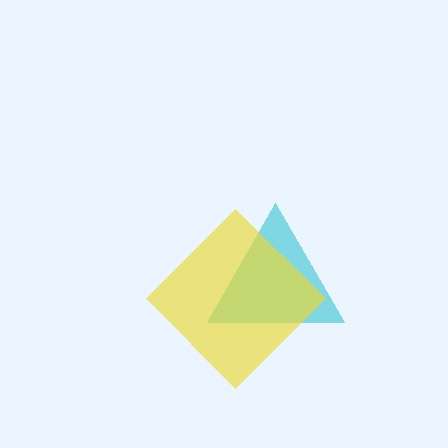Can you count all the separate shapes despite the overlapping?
Yes, there are 2 separate shapes.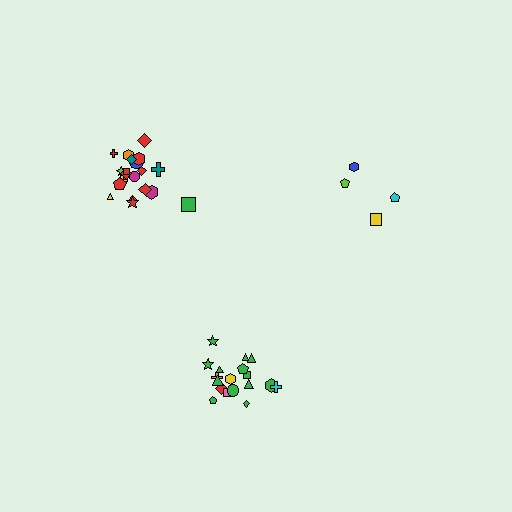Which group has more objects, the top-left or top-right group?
The top-left group.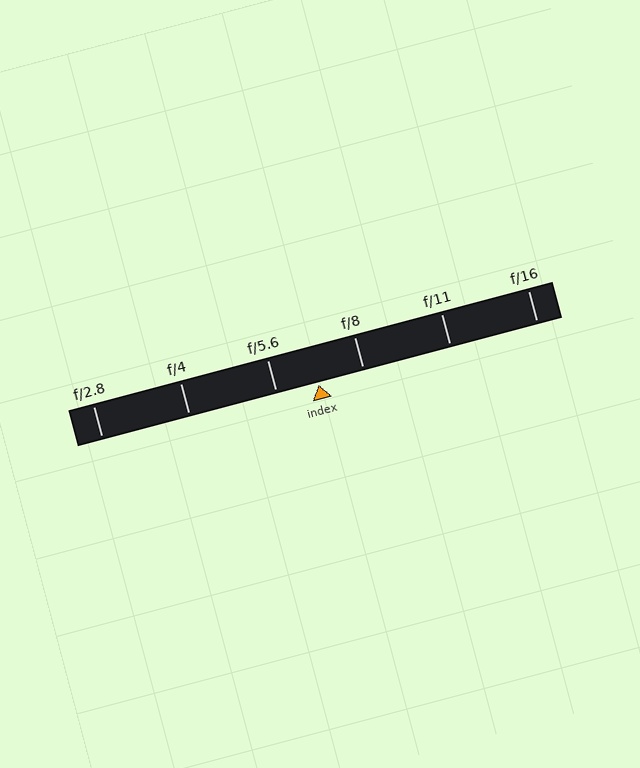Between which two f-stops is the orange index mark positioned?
The index mark is between f/5.6 and f/8.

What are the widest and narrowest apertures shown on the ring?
The widest aperture shown is f/2.8 and the narrowest is f/16.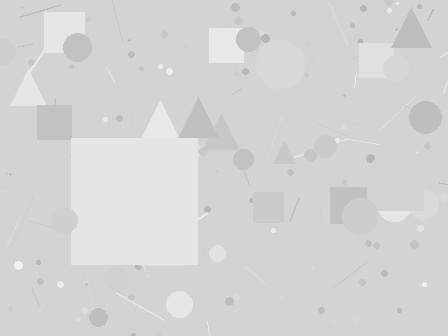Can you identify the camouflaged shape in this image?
The camouflaged shape is a square.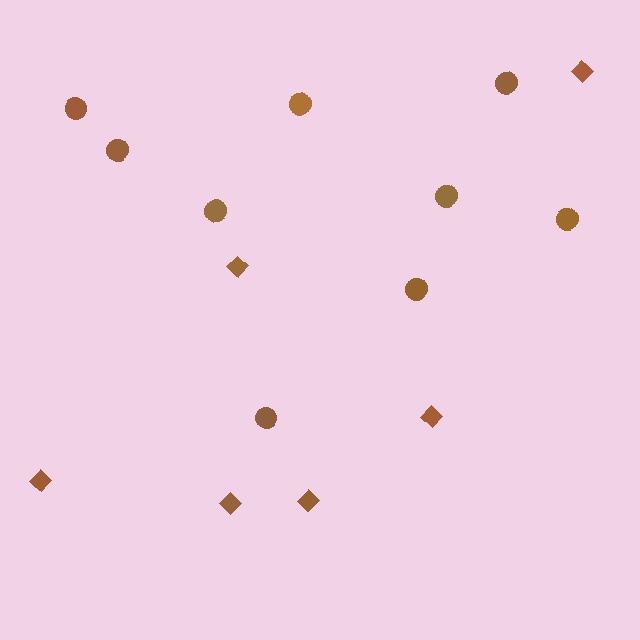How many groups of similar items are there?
There are 2 groups: one group of circles (9) and one group of diamonds (6).